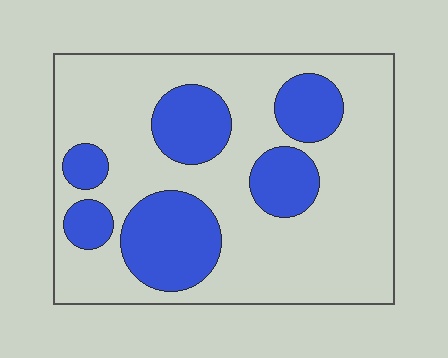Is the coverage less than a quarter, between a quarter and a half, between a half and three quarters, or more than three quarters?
Between a quarter and a half.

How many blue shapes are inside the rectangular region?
6.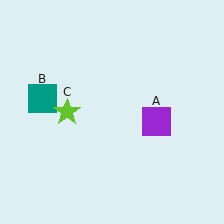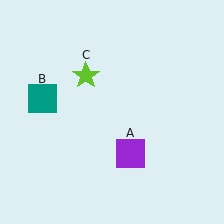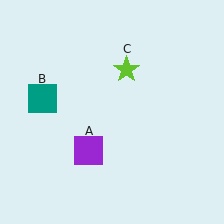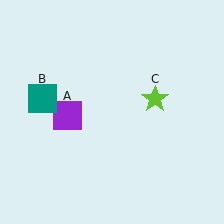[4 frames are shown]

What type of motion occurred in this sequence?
The purple square (object A), lime star (object C) rotated clockwise around the center of the scene.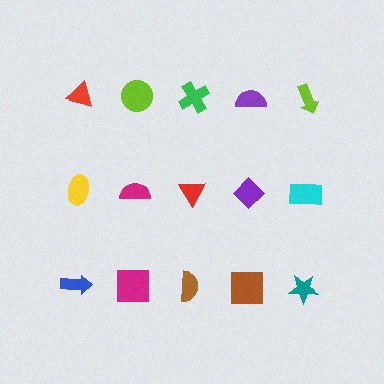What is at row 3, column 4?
A brown square.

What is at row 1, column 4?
A purple semicircle.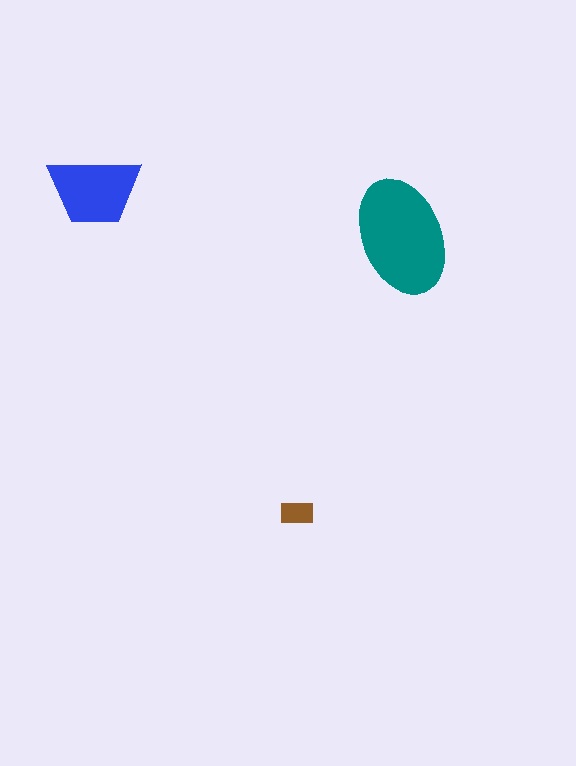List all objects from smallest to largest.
The brown rectangle, the blue trapezoid, the teal ellipse.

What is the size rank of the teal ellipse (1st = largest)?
1st.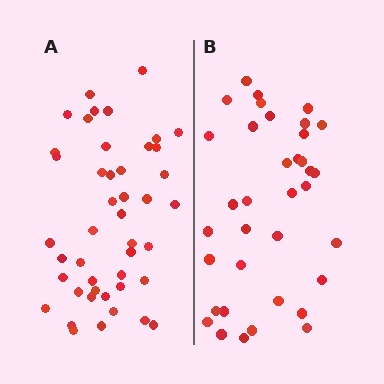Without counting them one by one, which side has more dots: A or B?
Region A (the left region) has more dots.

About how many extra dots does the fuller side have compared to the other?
Region A has roughly 8 or so more dots than region B.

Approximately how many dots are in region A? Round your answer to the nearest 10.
About 40 dots. (The exact count is 45, which rounds to 40.)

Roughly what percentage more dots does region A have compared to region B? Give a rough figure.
About 25% more.